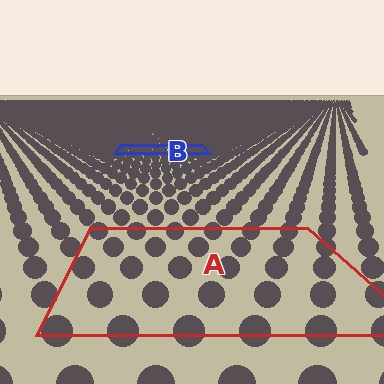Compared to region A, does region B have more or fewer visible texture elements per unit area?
Region B has more texture elements per unit area — they are packed more densely because it is farther away.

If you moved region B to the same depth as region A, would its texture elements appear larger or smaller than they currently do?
They would appear larger. At a closer depth, the same texture elements are projected at a bigger on-screen size.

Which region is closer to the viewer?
Region A is closer. The texture elements there are larger and more spread out.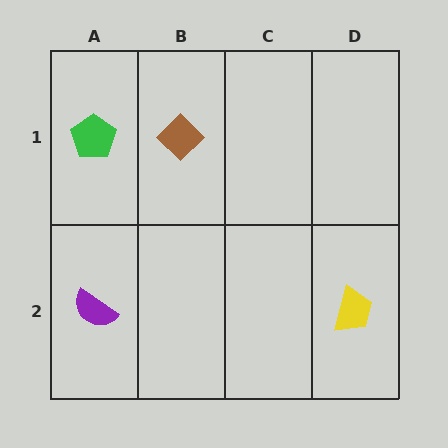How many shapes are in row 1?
2 shapes.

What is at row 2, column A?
A purple semicircle.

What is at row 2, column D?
A yellow trapezoid.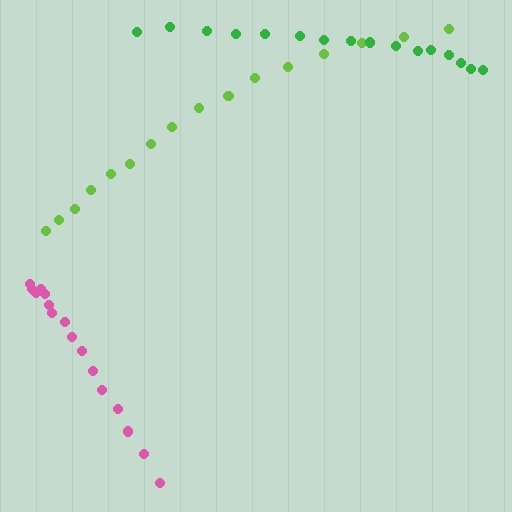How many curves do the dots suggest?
There are 3 distinct paths.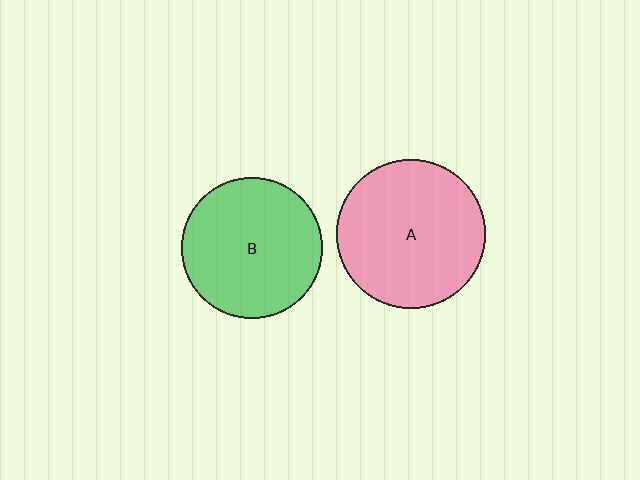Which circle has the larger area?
Circle A (pink).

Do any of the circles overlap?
No, none of the circles overlap.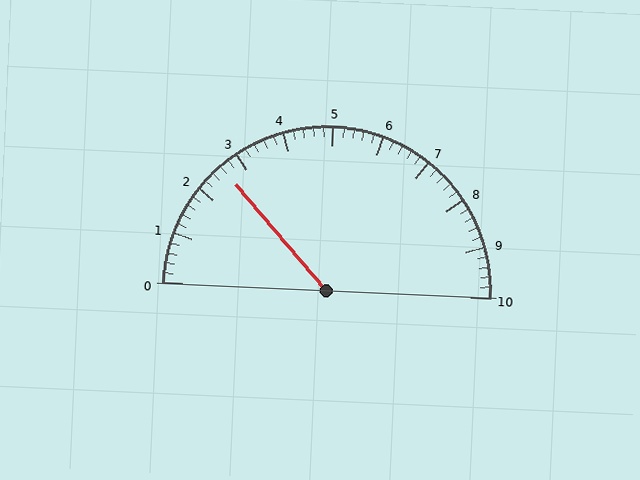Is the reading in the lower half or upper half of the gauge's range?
The reading is in the lower half of the range (0 to 10).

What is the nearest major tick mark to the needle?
The nearest major tick mark is 3.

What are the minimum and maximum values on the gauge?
The gauge ranges from 0 to 10.